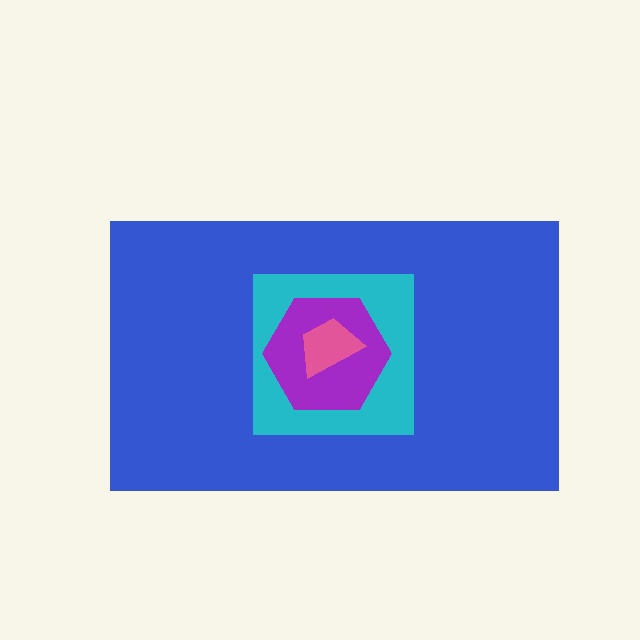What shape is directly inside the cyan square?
The purple hexagon.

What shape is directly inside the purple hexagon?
The pink trapezoid.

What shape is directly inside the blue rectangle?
The cyan square.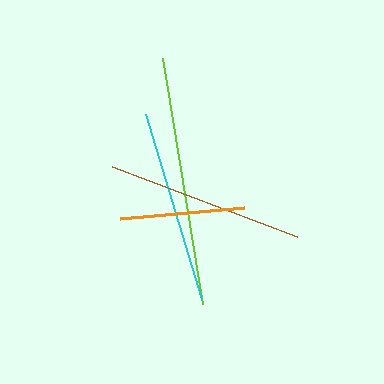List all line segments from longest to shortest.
From longest to shortest: lime, brown, cyan, orange.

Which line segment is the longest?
The lime line is the longest at approximately 250 pixels.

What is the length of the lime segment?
The lime segment is approximately 250 pixels long.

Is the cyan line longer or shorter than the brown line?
The brown line is longer than the cyan line.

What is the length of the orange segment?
The orange segment is approximately 125 pixels long.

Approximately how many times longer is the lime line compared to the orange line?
The lime line is approximately 2.0 times the length of the orange line.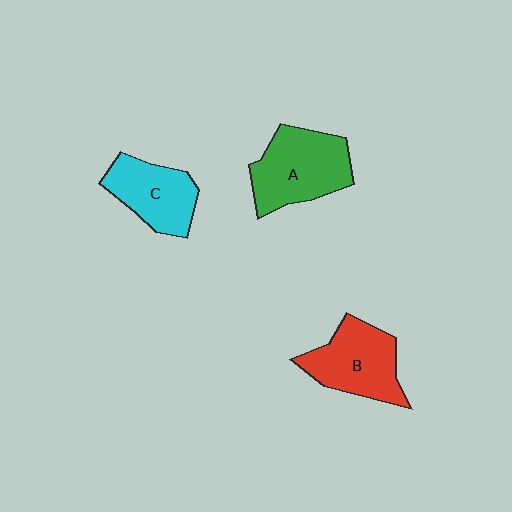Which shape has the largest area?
Shape A (green).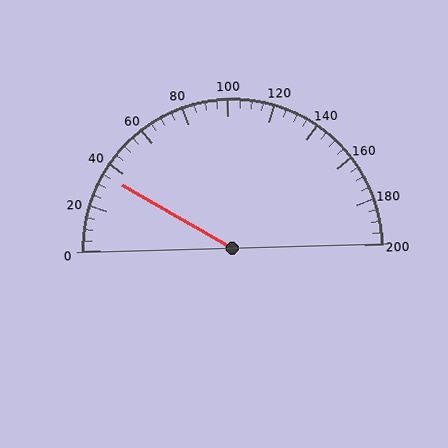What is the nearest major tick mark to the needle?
The nearest major tick mark is 40.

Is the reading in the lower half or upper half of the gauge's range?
The reading is in the lower half of the range (0 to 200).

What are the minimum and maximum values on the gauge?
The gauge ranges from 0 to 200.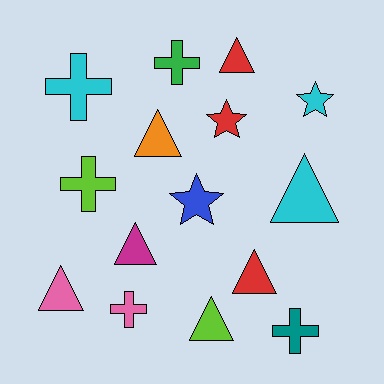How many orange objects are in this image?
There is 1 orange object.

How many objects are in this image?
There are 15 objects.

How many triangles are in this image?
There are 7 triangles.